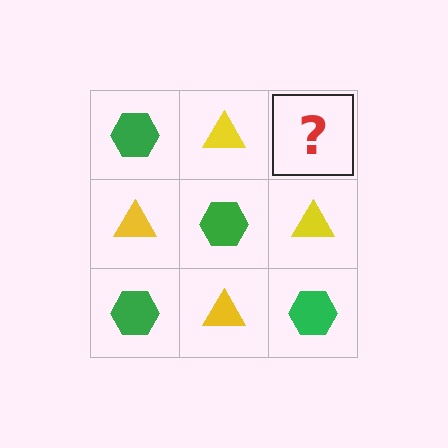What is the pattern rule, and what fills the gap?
The rule is that it alternates green hexagon and yellow triangle in a checkerboard pattern. The gap should be filled with a green hexagon.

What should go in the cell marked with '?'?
The missing cell should contain a green hexagon.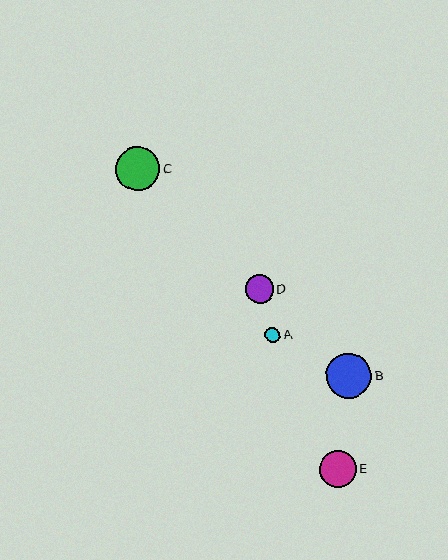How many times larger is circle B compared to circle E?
Circle B is approximately 1.2 times the size of circle E.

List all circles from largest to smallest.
From largest to smallest: B, C, E, D, A.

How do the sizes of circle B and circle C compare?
Circle B and circle C are approximately the same size.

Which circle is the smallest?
Circle A is the smallest with a size of approximately 15 pixels.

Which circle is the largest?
Circle B is the largest with a size of approximately 45 pixels.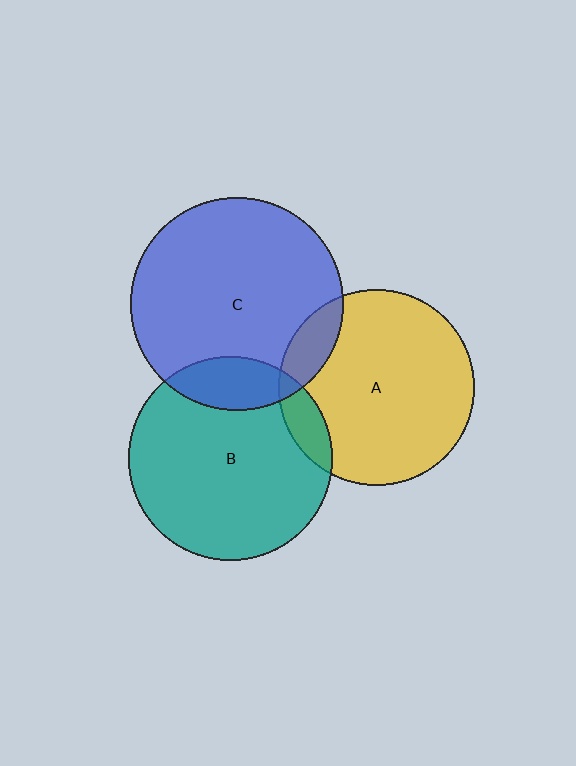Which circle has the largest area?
Circle C (blue).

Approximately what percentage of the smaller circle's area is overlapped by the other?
Approximately 15%.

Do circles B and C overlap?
Yes.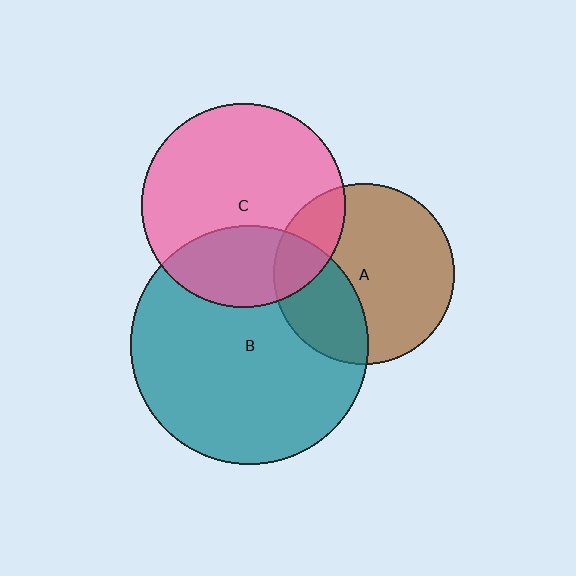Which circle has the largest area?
Circle B (teal).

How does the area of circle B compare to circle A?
Approximately 1.8 times.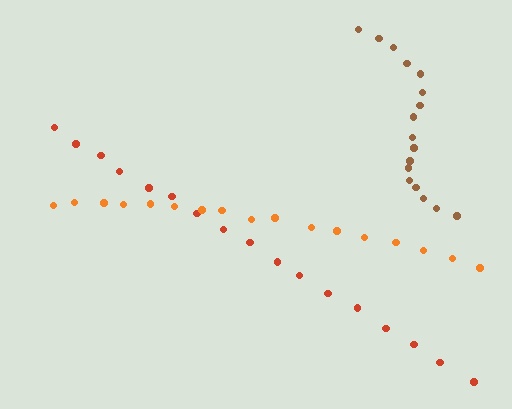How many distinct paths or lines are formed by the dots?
There are 3 distinct paths.